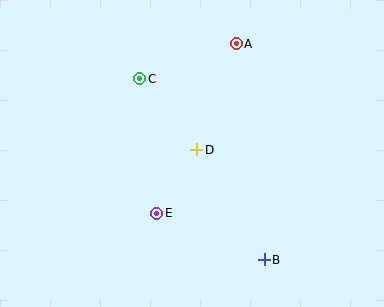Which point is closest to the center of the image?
Point D at (197, 150) is closest to the center.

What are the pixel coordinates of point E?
Point E is at (157, 213).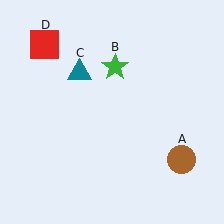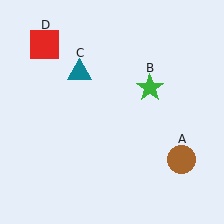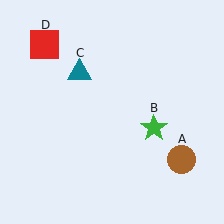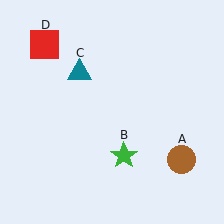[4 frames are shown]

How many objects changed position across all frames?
1 object changed position: green star (object B).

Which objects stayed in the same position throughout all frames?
Brown circle (object A) and teal triangle (object C) and red square (object D) remained stationary.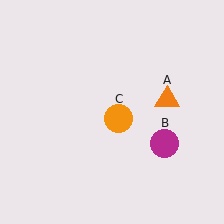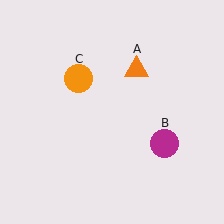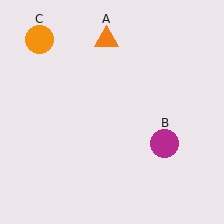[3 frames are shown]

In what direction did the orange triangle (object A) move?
The orange triangle (object A) moved up and to the left.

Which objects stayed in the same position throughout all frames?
Magenta circle (object B) remained stationary.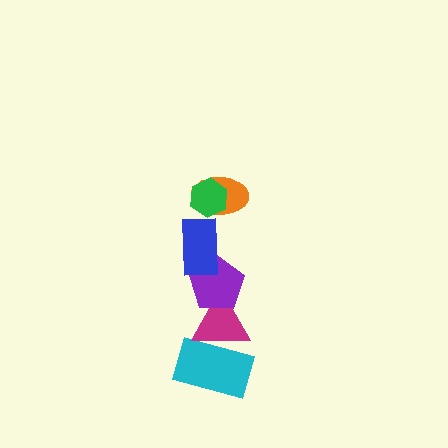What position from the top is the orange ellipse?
The orange ellipse is 2nd from the top.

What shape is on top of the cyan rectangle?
The magenta triangle is on top of the cyan rectangle.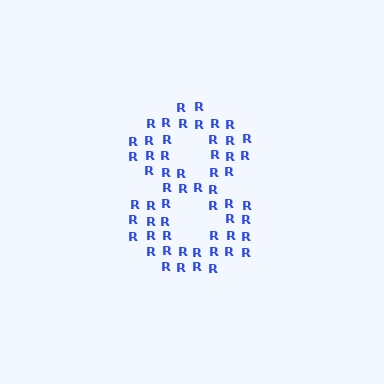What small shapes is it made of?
It is made of small letter R's.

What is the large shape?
The large shape is the digit 8.